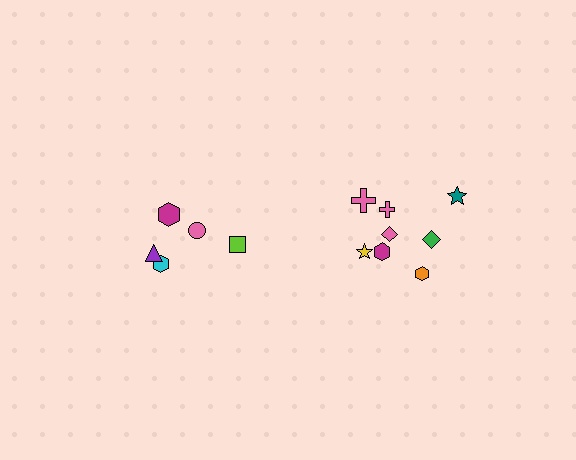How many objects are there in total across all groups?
There are 13 objects.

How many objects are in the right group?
There are 8 objects.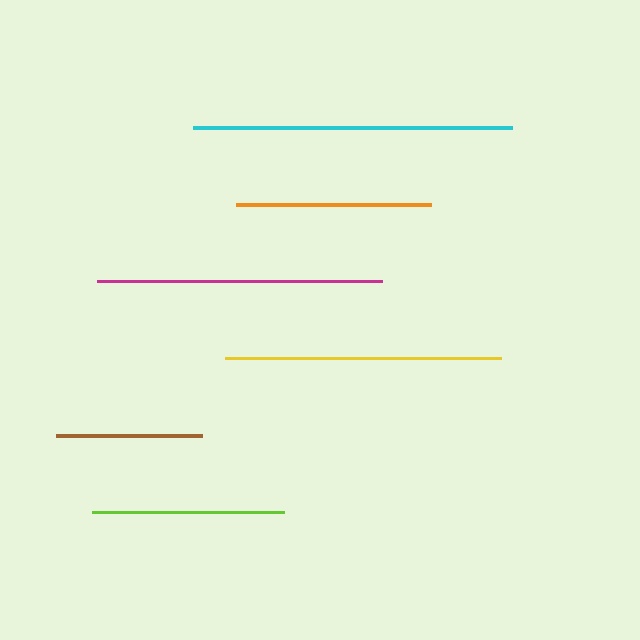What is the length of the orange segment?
The orange segment is approximately 195 pixels long.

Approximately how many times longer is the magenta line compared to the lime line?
The magenta line is approximately 1.5 times the length of the lime line.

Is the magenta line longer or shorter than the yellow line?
The magenta line is longer than the yellow line.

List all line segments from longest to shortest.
From longest to shortest: cyan, magenta, yellow, orange, lime, brown.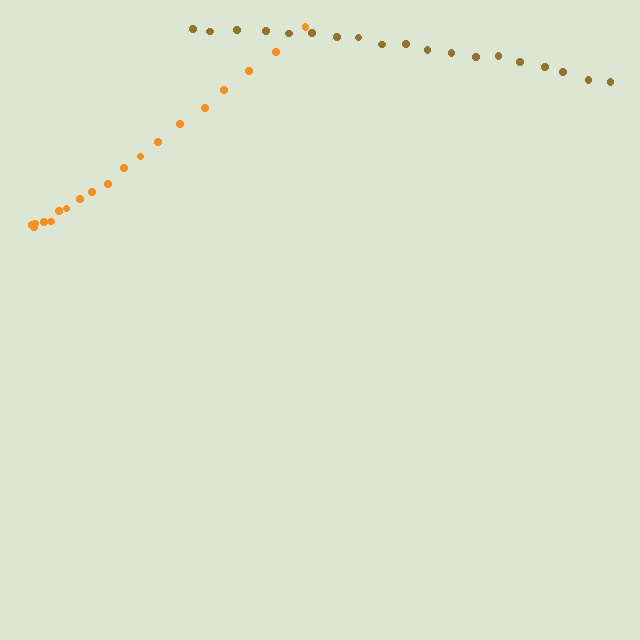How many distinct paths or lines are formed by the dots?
There are 2 distinct paths.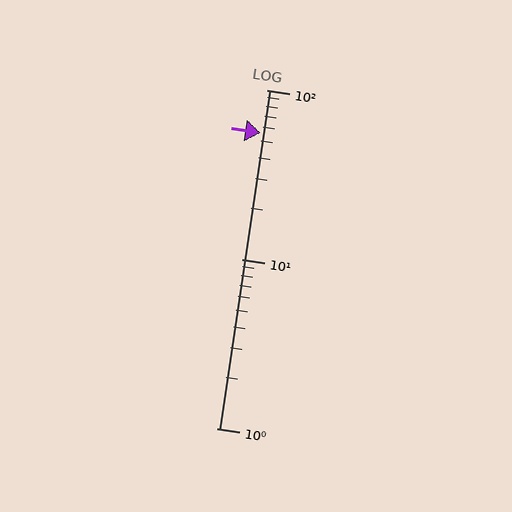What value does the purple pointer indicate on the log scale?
The pointer indicates approximately 56.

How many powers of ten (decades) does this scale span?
The scale spans 2 decades, from 1 to 100.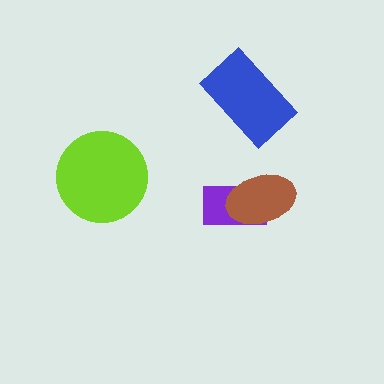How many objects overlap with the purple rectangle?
1 object overlaps with the purple rectangle.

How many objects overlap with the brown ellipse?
1 object overlaps with the brown ellipse.